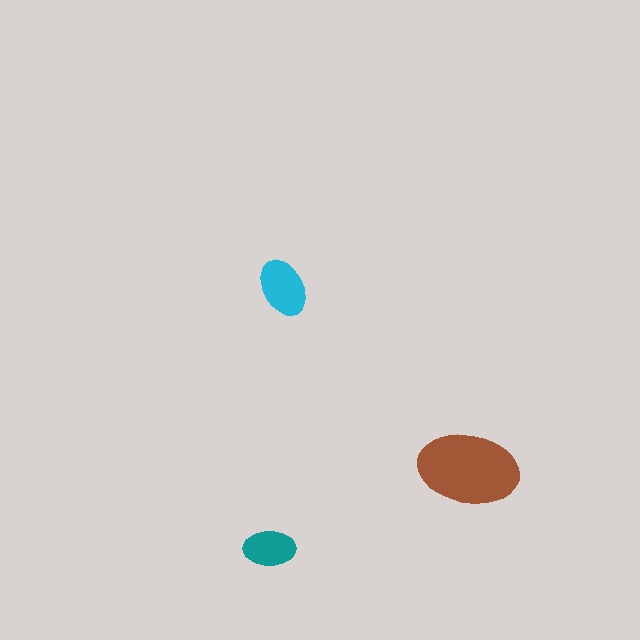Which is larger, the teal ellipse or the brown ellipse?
The brown one.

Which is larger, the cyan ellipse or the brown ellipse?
The brown one.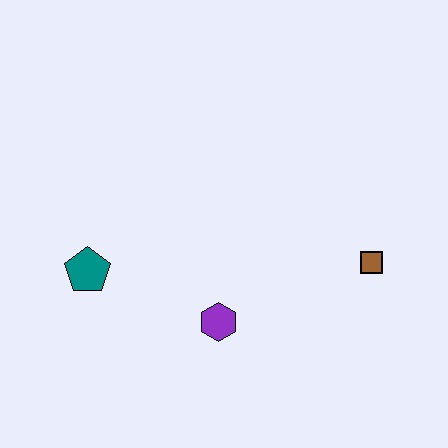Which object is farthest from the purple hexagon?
The brown square is farthest from the purple hexagon.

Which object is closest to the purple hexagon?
The teal pentagon is closest to the purple hexagon.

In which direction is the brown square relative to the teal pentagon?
The brown square is to the right of the teal pentagon.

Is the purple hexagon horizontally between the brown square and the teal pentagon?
Yes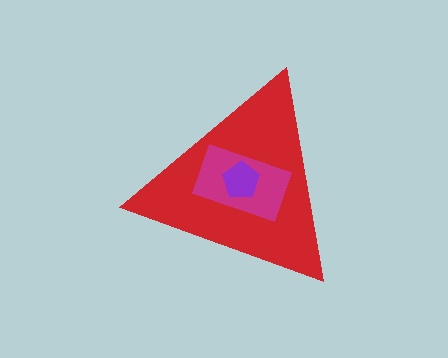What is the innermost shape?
The purple pentagon.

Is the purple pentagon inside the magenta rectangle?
Yes.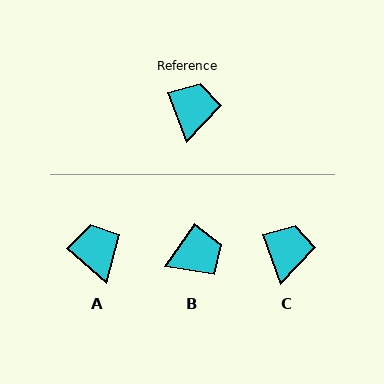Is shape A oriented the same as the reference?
No, it is off by about 29 degrees.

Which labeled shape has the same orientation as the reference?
C.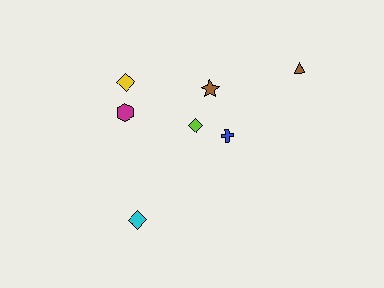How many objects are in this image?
There are 7 objects.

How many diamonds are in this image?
There are 3 diamonds.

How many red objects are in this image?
There are no red objects.